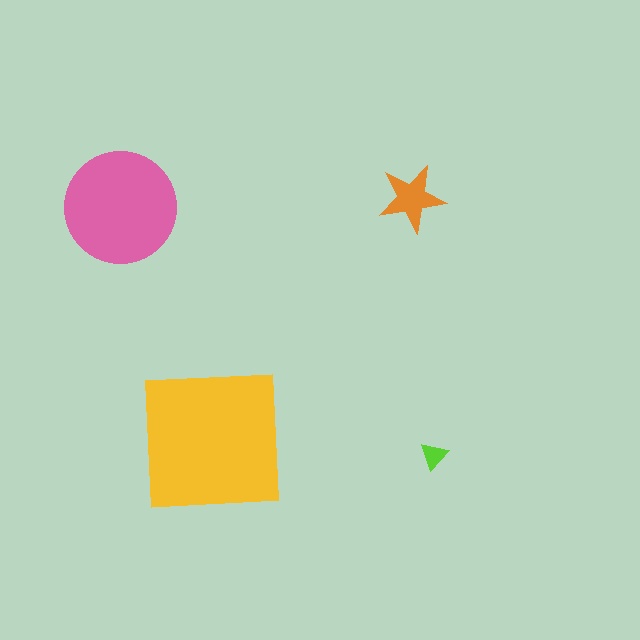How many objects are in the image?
There are 4 objects in the image.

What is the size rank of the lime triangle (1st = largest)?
4th.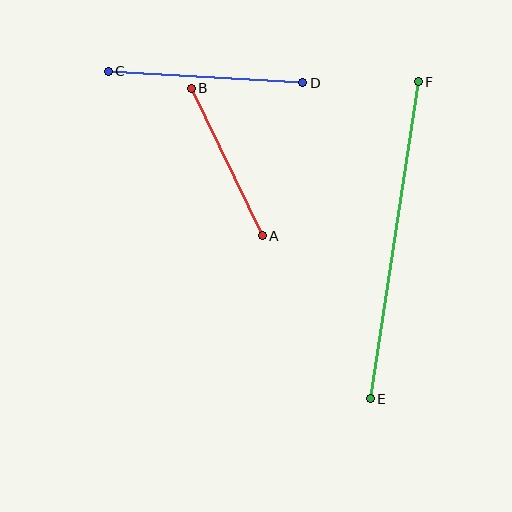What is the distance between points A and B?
The distance is approximately 164 pixels.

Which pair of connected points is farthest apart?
Points E and F are farthest apart.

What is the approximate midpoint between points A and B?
The midpoint is at approximately (227, 162) pixels.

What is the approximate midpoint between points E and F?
The midpoint is at approximately (394, 240) pixels.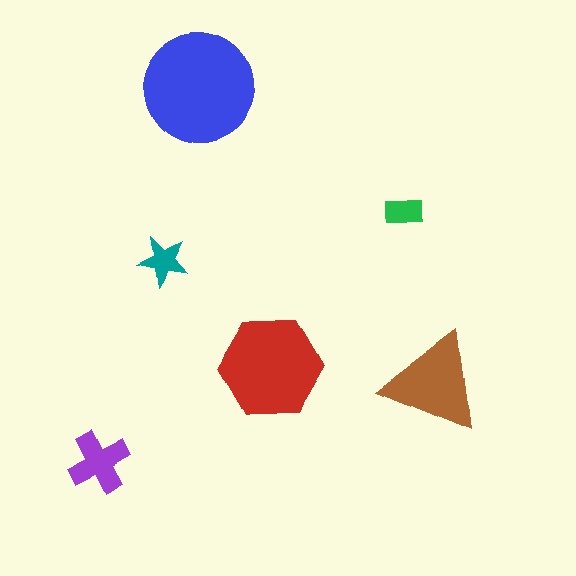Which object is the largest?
The blue circle.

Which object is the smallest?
The green rectangle.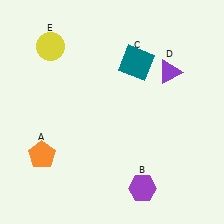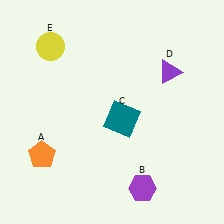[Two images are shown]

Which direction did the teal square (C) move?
The teal square (C) moved down.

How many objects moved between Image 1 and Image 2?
1 object moved between the two images.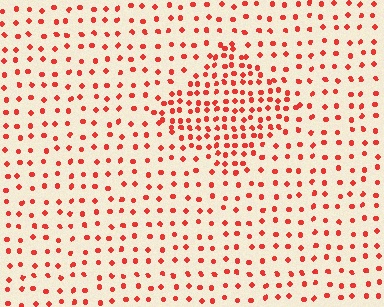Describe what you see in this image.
The image contains small red elements arranged at two different densities. A diamond-shaped region is visible where the elements are more densely packed than the surrounding area.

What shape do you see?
I see a diamond.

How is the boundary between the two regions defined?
The boundary is defined by a change in element density (approximately 2.1x ratio). All elements are the same color, size, and shape.